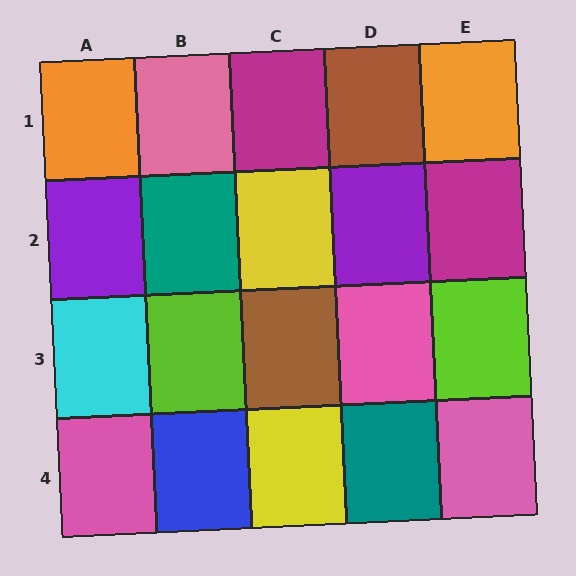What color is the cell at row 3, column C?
Brown.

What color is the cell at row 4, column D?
Teal.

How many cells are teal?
2 cells are teal.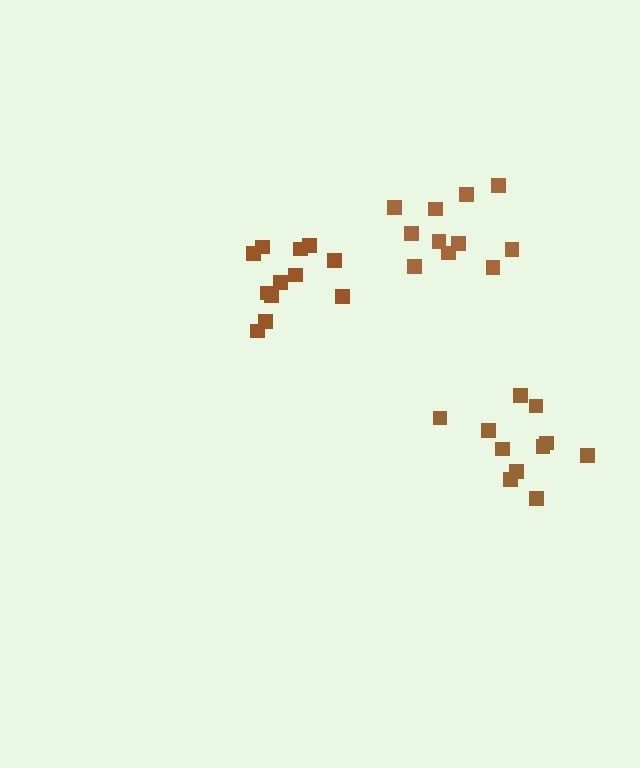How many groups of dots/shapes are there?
There are 3 groups.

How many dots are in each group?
Group 1: 12 dots, Group 2: 11 dots, Group 3: 11 dots (34 total).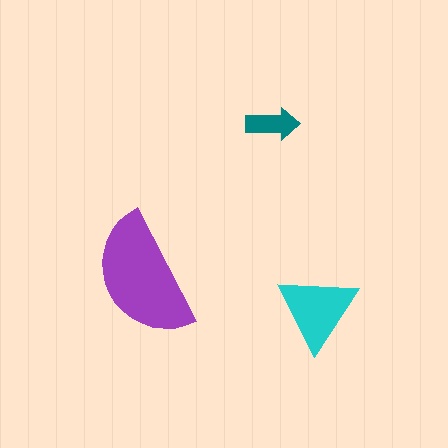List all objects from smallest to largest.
The teal arrow, the cyan triangle, the purple semicircle.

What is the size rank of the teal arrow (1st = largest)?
3rd.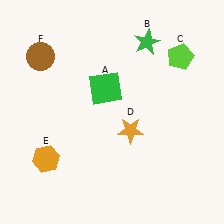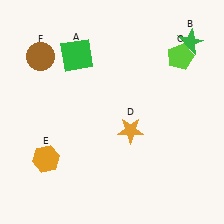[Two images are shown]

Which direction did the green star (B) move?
The green star (B) moved right.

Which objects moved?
The objects that moved are: the green square (A), the green star (B).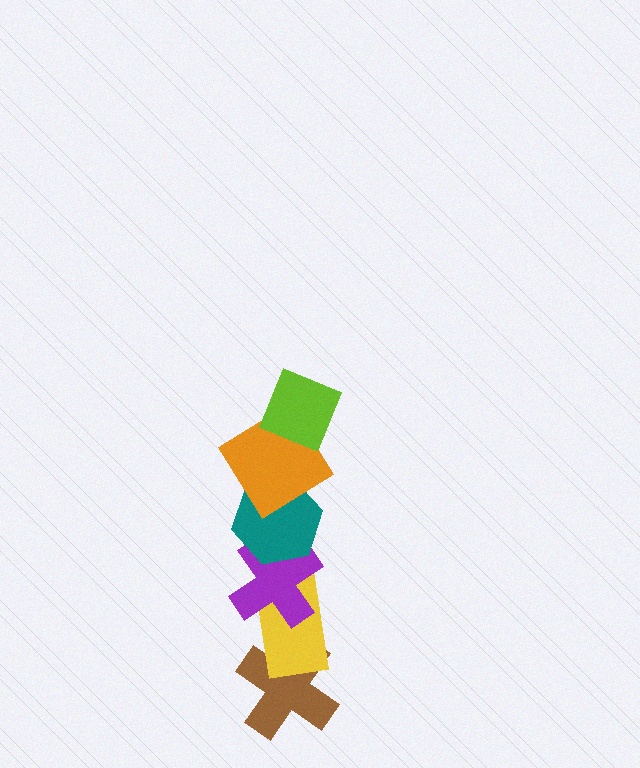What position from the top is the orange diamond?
The orange diamond is 2nd from the top.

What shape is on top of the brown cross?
The yellow rectangle is on top of the brown cross.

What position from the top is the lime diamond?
The lime diamond is 1st from the top.